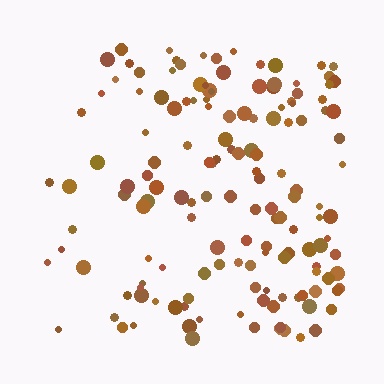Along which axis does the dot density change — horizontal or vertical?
Horizontal.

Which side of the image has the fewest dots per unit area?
The left.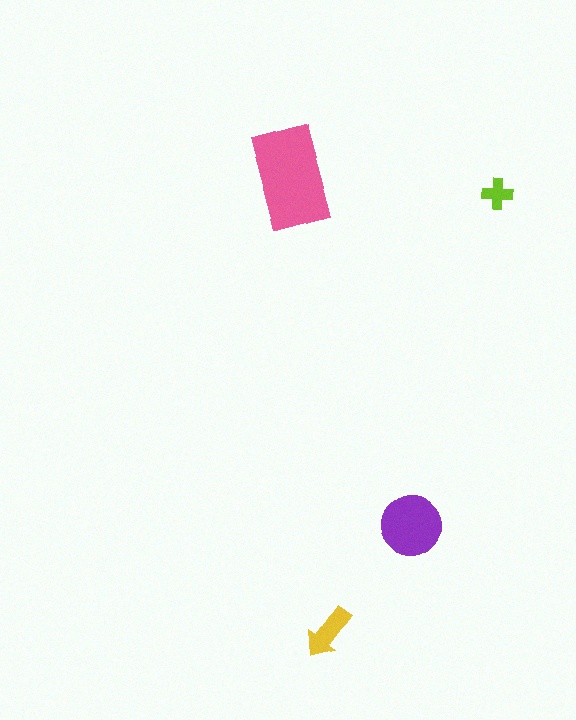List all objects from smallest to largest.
The lime cross, the yellow arrow, the purple circle, the pink rectangle.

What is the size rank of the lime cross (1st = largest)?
4th.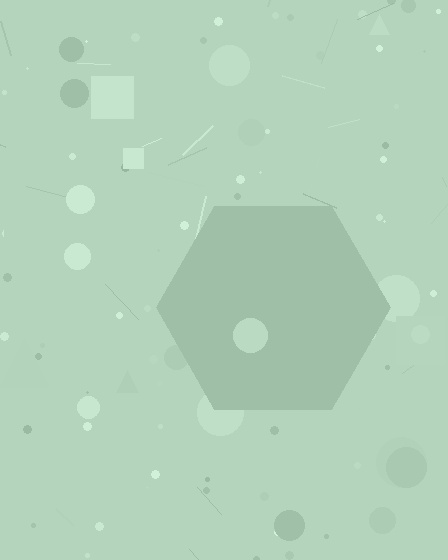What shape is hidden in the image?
A hexagon is hidden in the image.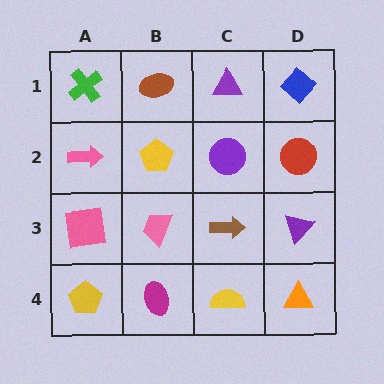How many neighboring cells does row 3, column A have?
3.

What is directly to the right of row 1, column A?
A brown ellipse.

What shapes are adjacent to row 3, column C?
A purple circle (row 2, column C), a yellow semicircle (row 4, column C), a pink trapezoid (row 3, column B), a purple triangle (row 3, column D).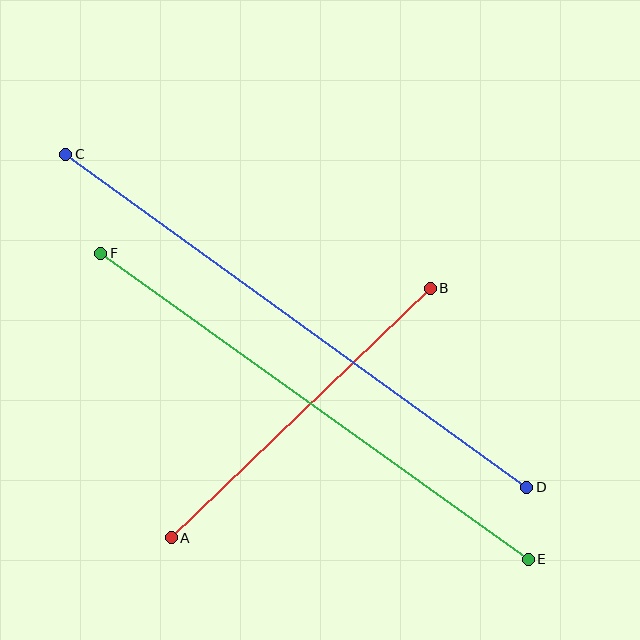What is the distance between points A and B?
The distance is approximately 359 pixels.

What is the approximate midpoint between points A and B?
The midpoint is at approximately (301, 413) pixels.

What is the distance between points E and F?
The distance is approximately 525 pixels.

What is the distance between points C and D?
The distance is approximately 569 pixels.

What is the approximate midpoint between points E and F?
The midpoint is at approximately (315, 406) pixels.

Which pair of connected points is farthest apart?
Points C and D are farthest apart.